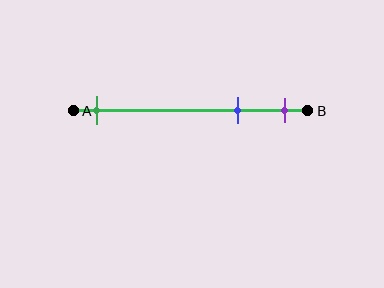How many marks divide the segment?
There are 3 marks dividing the segment.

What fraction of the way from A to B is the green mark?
The green mark is approximately 10% (0.1) of the way from A to B.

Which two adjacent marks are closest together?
The blue and purple marks are the closest adjacent pair.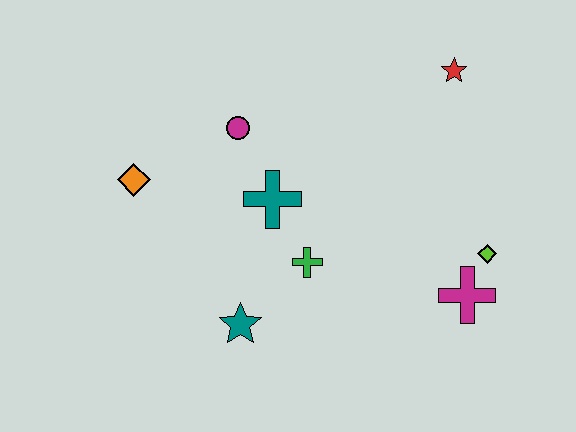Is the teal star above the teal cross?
No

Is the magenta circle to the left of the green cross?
Yes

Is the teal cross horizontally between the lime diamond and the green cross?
No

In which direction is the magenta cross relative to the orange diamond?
The magenta cross is to the right of the orange diamond.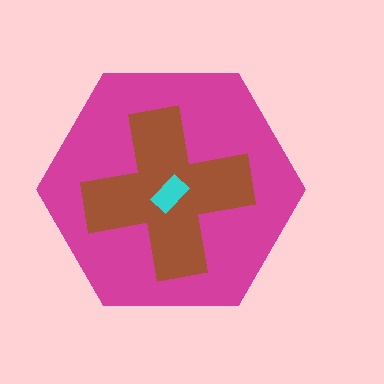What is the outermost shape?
The magenta hexagon.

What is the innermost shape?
The cyan rectangle.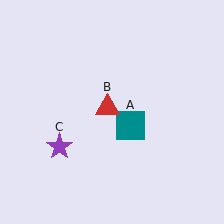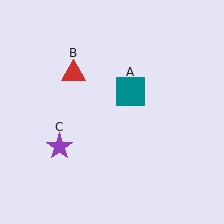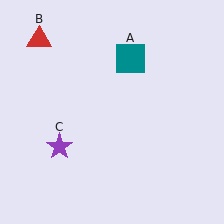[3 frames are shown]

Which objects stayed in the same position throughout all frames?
Purple star (object C) remained stationary.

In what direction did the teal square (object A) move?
The teal square (object A) moved up.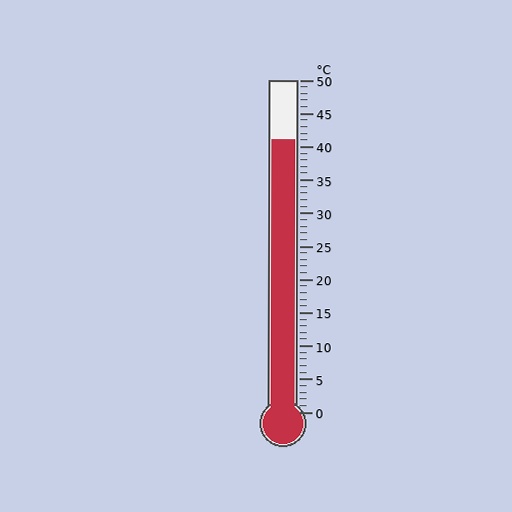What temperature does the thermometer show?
The thermometer shows approximately 41°C.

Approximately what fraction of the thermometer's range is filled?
The thermometer is filled to approximately 80% of its range.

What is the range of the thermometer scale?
The thermometer scale ranges from 0°C to 50°C.